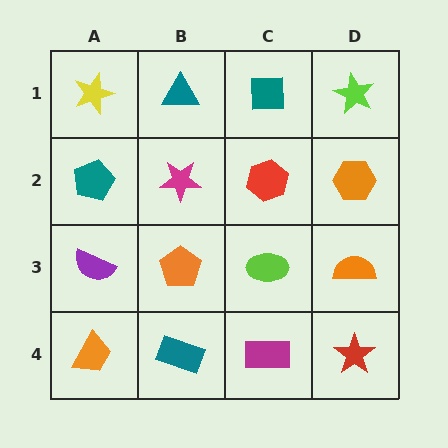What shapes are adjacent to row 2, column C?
A teal square (row 1, column C), a lime ellipse (row 3, column C), a magenta star (row 2, column B), an orange hexagon (row 2, column D).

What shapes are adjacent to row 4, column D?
An orange semicircle (row 3, column D), a magenta rectangle (row 4, column C).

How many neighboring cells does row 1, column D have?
2.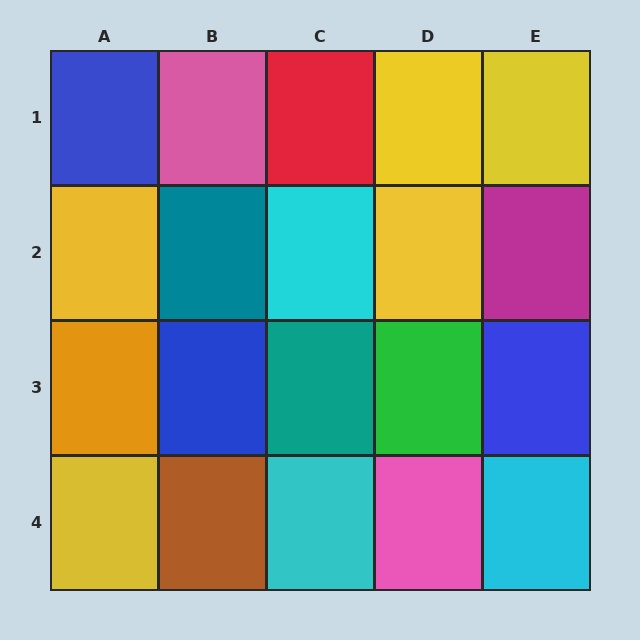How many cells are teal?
2 cells are teal.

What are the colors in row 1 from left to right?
Blue, pink, red, yellow, yellow.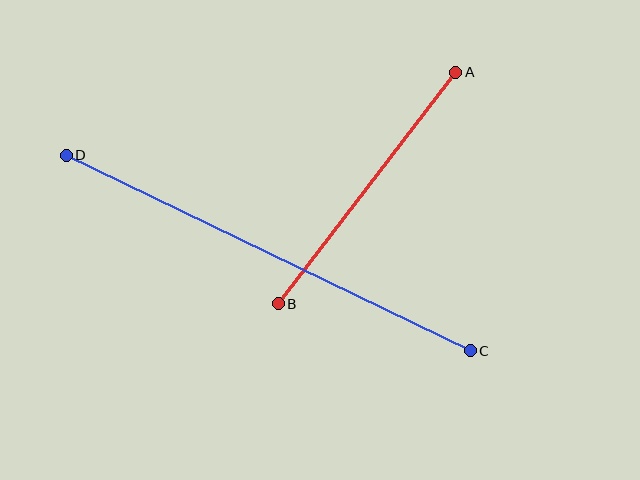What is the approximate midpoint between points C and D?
The midpoint is at approximately (268, 253) pixels.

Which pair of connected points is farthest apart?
Points C and D are farthest apart.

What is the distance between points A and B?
The distance is approximately 292 pixels.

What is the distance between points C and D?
The distance is approximately 449 pixels.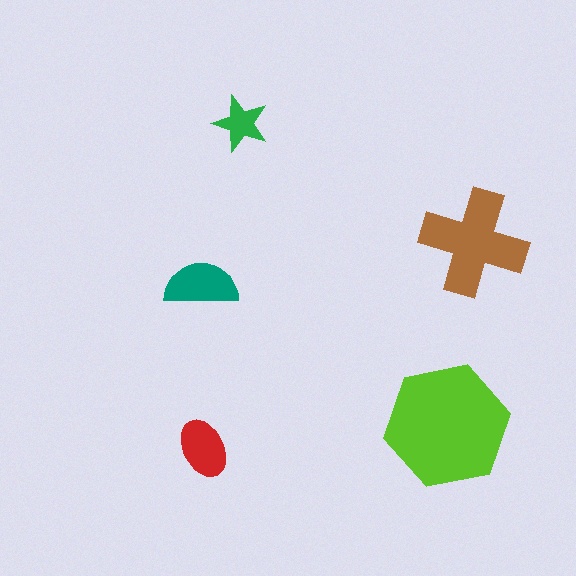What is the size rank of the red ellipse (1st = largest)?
4th.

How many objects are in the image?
There are 5 objects in the image.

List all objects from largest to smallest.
The lime hexagon, the brown cross, the teal semicircle, the red ellipse, the green star.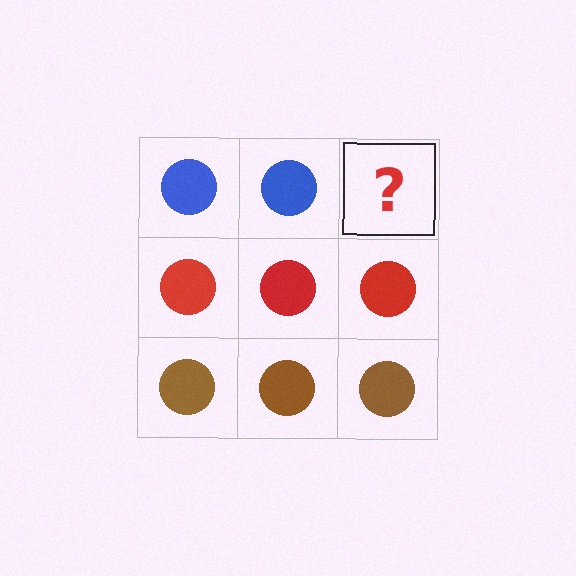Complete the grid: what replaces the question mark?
The question mark should be replaced with a blue circle.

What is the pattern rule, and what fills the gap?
The rule is that each row has a consistent color. The gap should be filled with a blue circle.